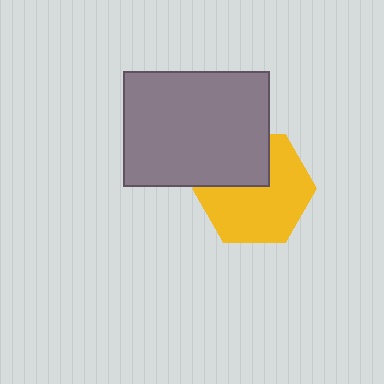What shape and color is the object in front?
The object in front is a gray rectangle.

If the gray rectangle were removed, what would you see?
You would see the complete yellow hexagon.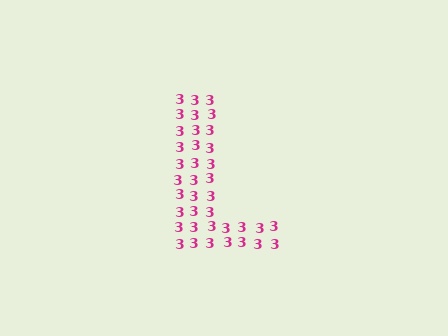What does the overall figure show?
The overall figure shows the letter L.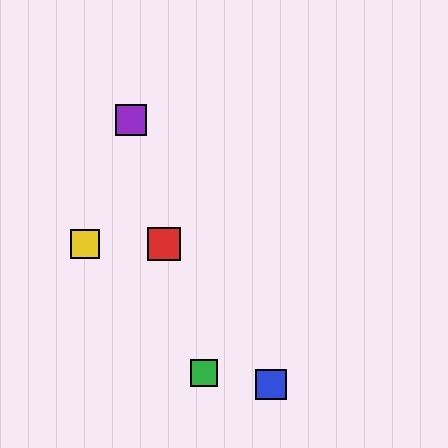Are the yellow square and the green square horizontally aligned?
No, the yellow square is at y≈244 and the green square is at y≈373.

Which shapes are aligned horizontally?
The red square, the yellow square are aligned horizontally.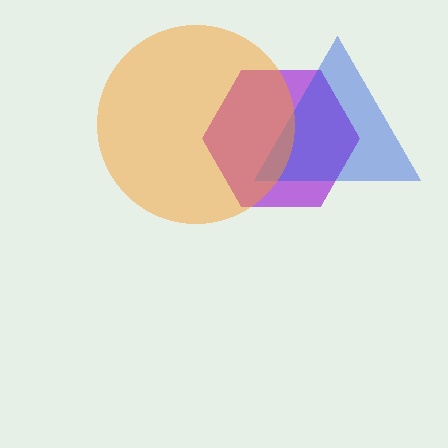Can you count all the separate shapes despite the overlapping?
Yes, there are 3 separate shapes.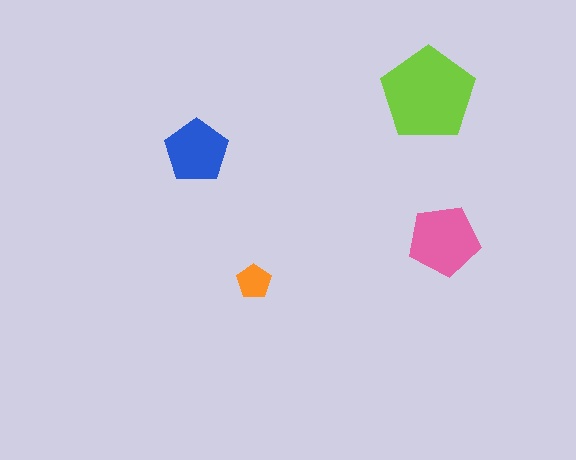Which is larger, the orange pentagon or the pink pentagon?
The pink one.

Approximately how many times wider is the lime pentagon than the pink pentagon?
About 1.5 times wider.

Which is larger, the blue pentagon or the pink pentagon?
The pink one.